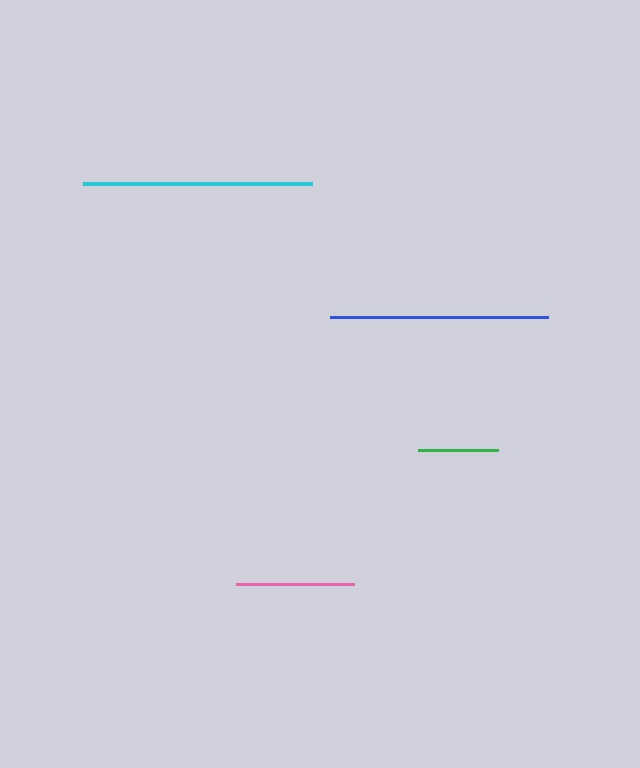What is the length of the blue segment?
The blue segment is approximately 218 pixels long.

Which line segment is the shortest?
The green line is the shortest at approximately 80 pixels.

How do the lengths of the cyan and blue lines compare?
The cyan and blue lines are approximately the same length.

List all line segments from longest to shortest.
From longest to shortest: cyan, blue, pink, green.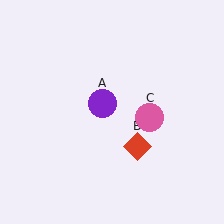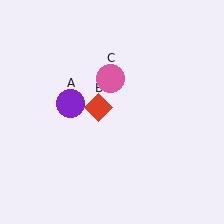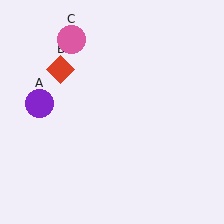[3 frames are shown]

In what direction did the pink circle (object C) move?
The pink circle (object C) moved up and to the left.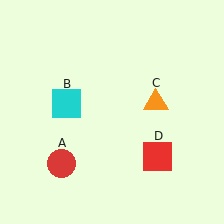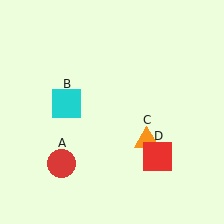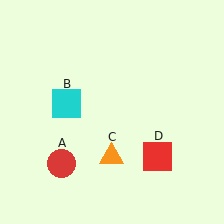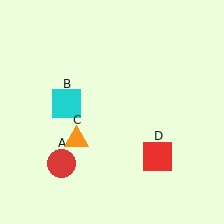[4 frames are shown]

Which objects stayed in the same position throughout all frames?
Red circle (object A) and cyan square (object B) and red square (object D) remained stationary.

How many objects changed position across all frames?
1 object changed position: orange triangle (object C).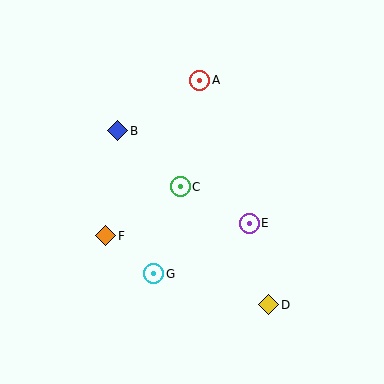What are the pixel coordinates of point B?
Point B is at (118, 131).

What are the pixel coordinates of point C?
Point C is at (180, 187).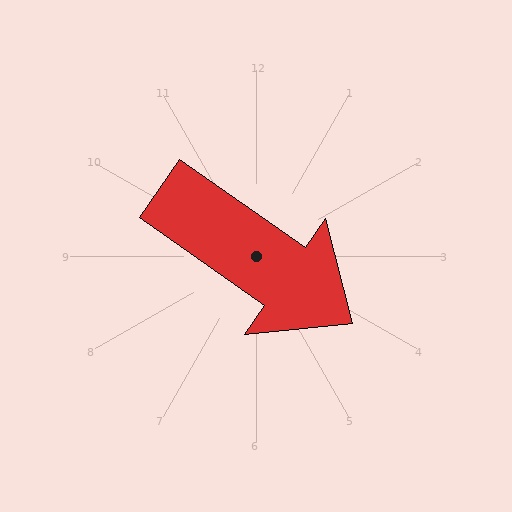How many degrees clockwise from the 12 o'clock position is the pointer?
Approximately 125 degrees.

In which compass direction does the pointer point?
Southeast.